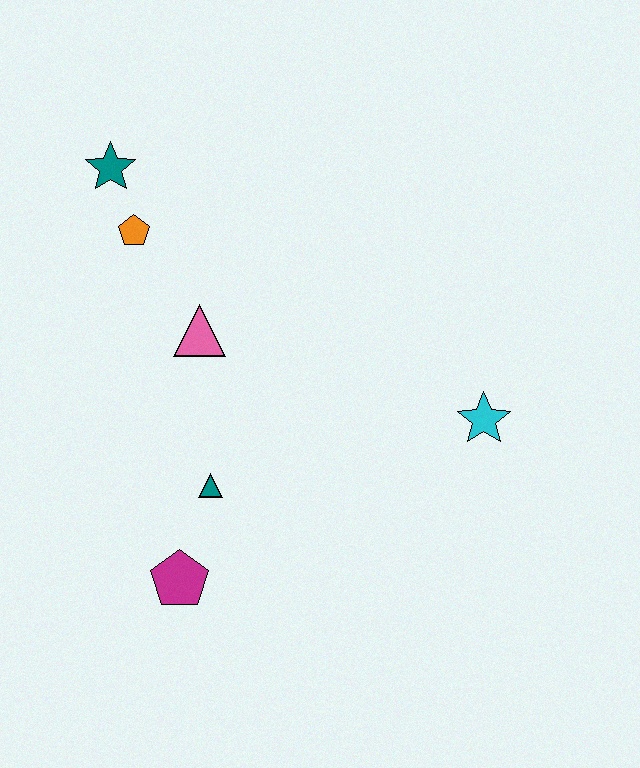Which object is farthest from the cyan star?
The teal star is farthest from the cyan star.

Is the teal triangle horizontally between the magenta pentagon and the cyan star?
Yes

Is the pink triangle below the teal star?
Yes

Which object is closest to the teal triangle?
The magenta pentagon is closest to the teal triangle.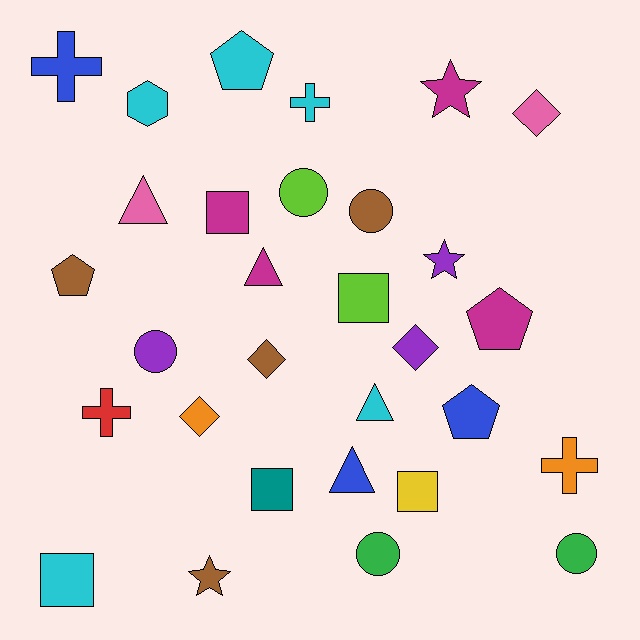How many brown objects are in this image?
There are 4 brown objects.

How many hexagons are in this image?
There is 1 hexagon.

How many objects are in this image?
There are 30 objects.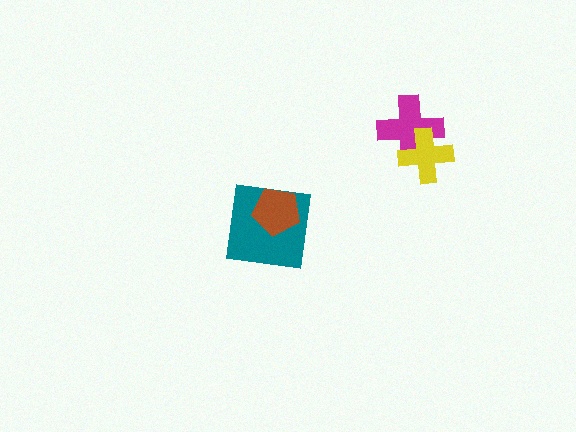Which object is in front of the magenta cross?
The yellow cross is in front of the magenta cross.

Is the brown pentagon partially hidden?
No, no other shape covers it.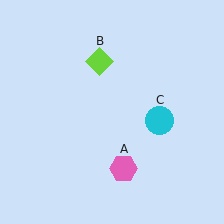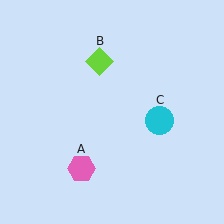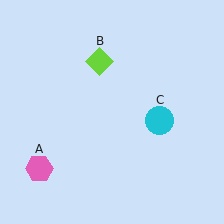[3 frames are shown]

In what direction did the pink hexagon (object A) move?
The pink hexagon (object A) moved left.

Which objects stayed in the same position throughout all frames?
Lime diamond (object B) and cyan circle (object C) remained stationary.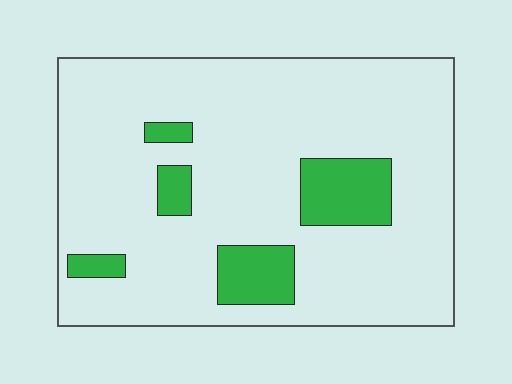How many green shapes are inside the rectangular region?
5.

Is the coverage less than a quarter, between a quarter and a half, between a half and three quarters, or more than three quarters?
Less than a quarter.